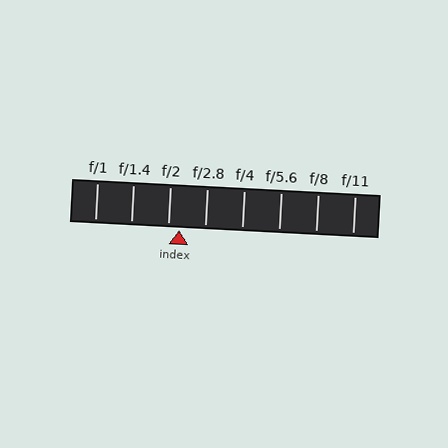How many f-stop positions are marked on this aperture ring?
There are 8 f-stop positions marked.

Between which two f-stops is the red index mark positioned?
The index mark is between f/2 and f/2.8.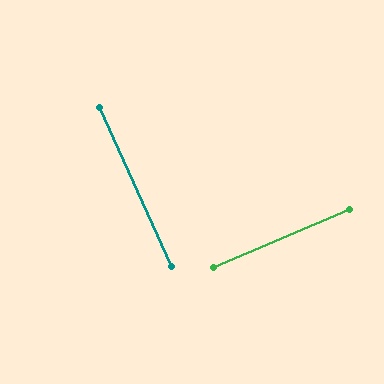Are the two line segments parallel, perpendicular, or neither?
Perpendicular — they meet at approximately 88°.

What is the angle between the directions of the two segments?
Approximately 88 degrees.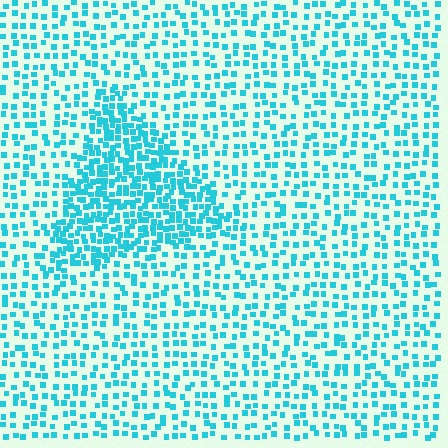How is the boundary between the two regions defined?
The boundary is defined by a change in element density (approximately 2.2x ratio). All elements are the same color, size, and shape.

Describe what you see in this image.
The image contains small cyan elements arranged at two different densities. A triangle-shaped region is visible where the elements are more densely packed than the surrounding area.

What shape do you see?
I see a triangle.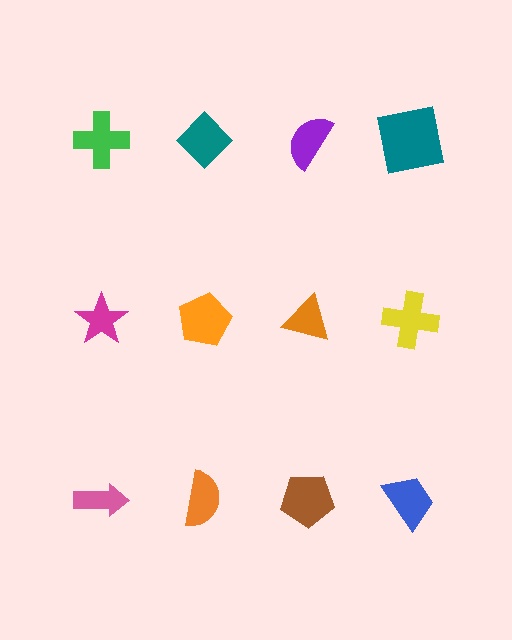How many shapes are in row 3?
4 shapes.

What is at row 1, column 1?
A green cross.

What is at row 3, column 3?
A brown pentagon.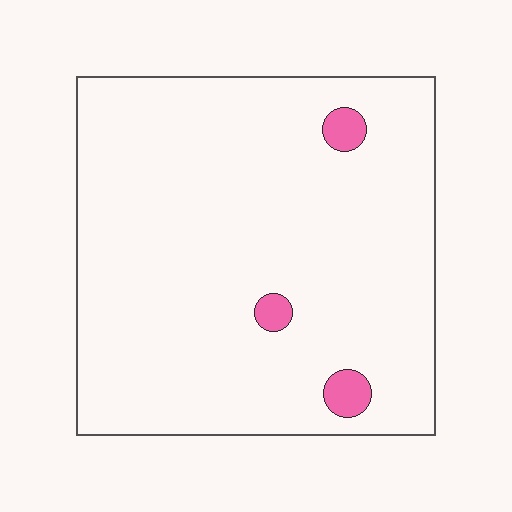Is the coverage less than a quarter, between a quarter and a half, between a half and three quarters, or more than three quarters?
Less than a quarter.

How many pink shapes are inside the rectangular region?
3.